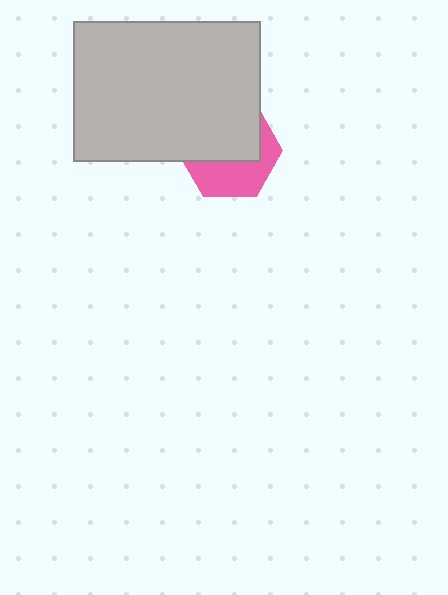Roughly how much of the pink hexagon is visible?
A small part of it is visible (roughly 43%).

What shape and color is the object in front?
The object in front is a light gray rectangle.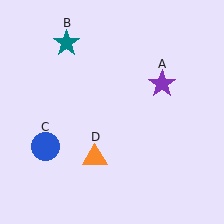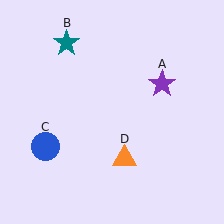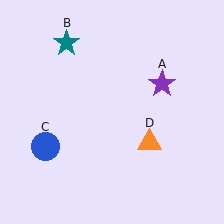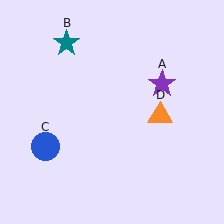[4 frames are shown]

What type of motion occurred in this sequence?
The orange triangle (object D) rotated counterclockwise around the center of the scene.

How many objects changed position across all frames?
1 object changed position: orange triangle (object D).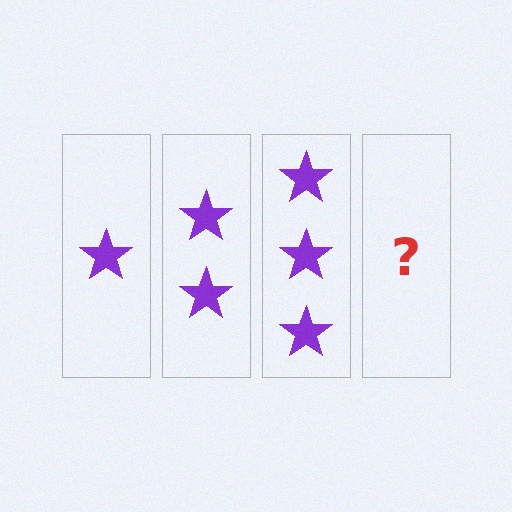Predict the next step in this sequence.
The next step is 4 stars.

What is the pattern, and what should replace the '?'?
The pattern is that each step adds one more star. The '?' should be 4 stars.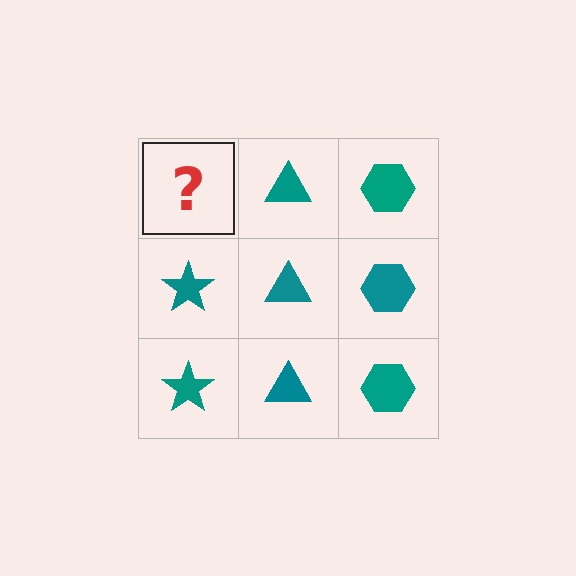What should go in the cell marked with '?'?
The missing cell should contain a teal star.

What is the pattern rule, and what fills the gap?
The rule is that each column has a consistent shape. The gap should be filled with a teal star.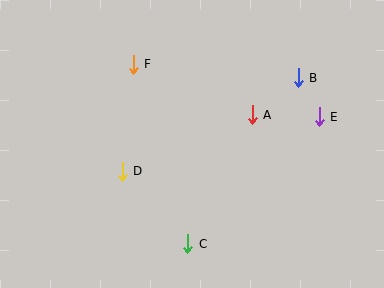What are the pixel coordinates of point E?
Point E is at (319, 117).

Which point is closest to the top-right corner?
Point B is closest to the top-right corner.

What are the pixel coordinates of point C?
Point C is at (188, 244).